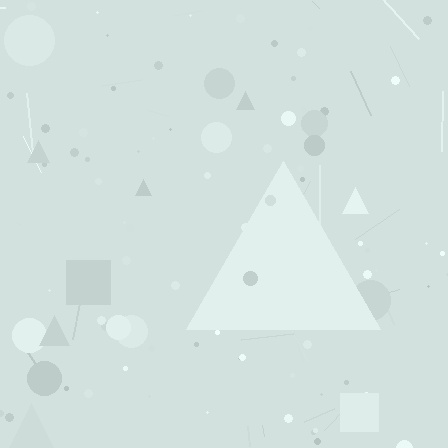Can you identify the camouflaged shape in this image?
The camouflaged shape is a triangle.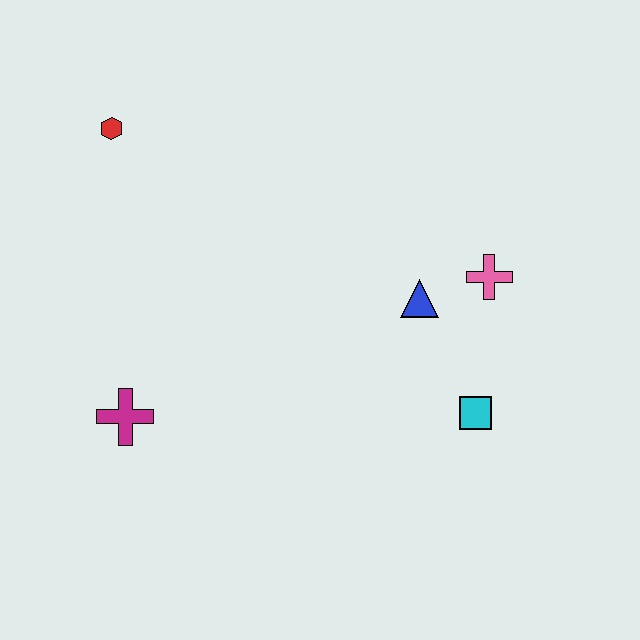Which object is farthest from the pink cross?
The red hexagon is farthest from the pink cross.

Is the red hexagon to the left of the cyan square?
Yes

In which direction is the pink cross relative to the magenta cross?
The pink cross is to the right of the magenta cross.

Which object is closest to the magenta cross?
The red hexagon is closest to the magenta cross.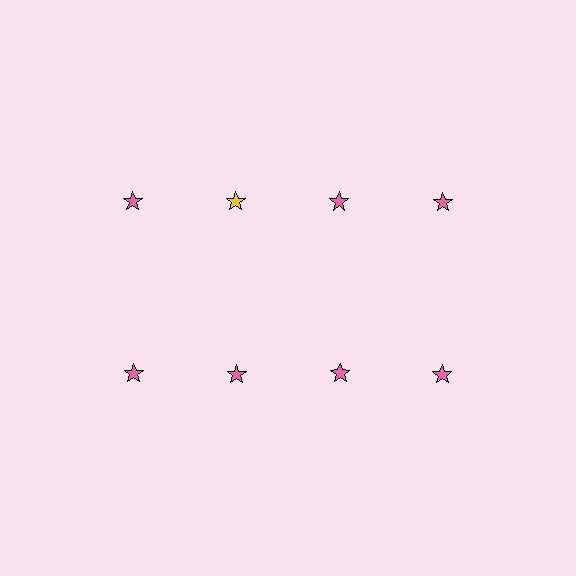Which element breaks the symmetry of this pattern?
The yellow star in the top row, second from left column breaks the symmetry. All other shapes are pink stars.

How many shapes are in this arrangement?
There are 8 shapes arranged in a grid pattern.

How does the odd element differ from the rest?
It has a different color: yellow instead of pink.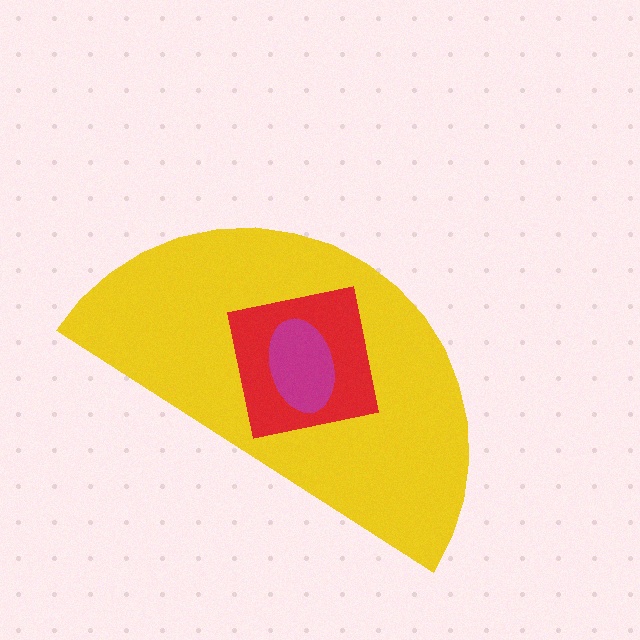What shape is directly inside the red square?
The magenta ellipse.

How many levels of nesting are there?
3.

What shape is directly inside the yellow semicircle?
The red square.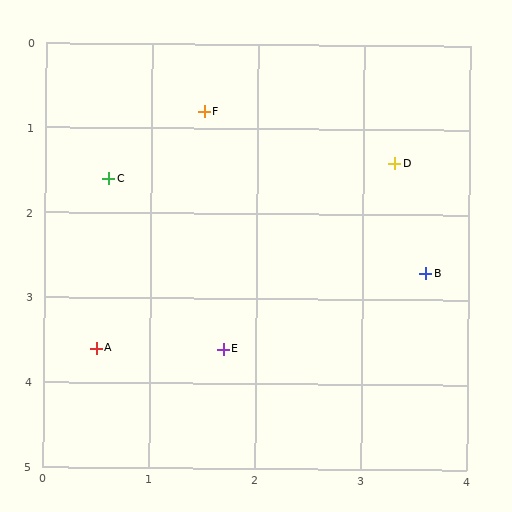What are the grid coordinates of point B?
Point B is at approximately (3.6, 2.7).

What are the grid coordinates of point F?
Point F is at approximately (1.5, 0.8).